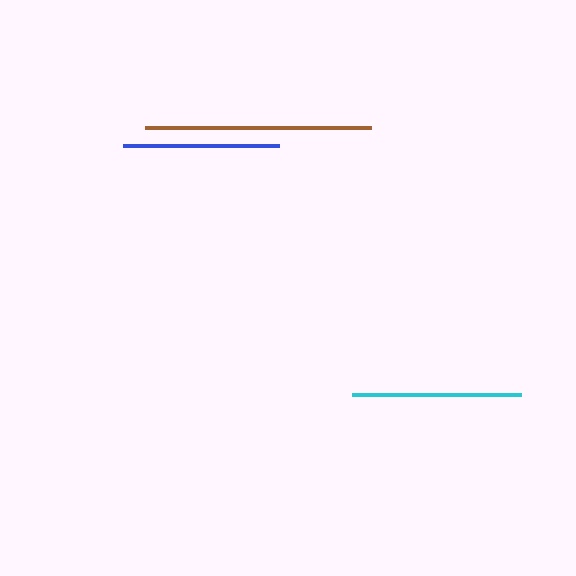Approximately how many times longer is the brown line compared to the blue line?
The brown line is approximately 1.5 times the length of the blue line.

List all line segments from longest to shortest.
From longest to shortest: brown, cyan, blue.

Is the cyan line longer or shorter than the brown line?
The brown line is longer than the cyan line.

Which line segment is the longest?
The brown line is the longest at approximately 227 pixels.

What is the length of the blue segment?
The blue segment is approximately 156 pixels long.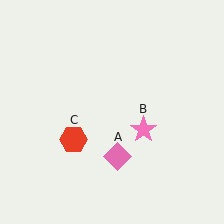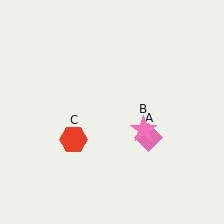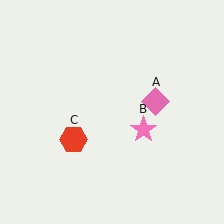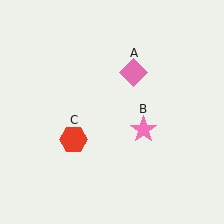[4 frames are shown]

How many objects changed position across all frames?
1 object changed position: pink diamond (object A).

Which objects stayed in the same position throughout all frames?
Pink star (object B) and red hexagon (object C) remained stationary.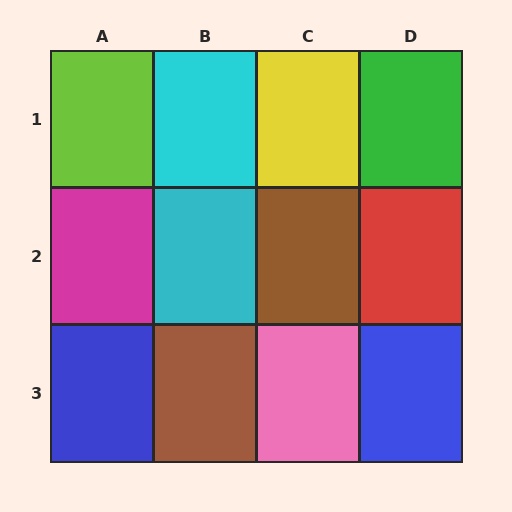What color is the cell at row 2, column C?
Brown.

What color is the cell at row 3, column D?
Blue.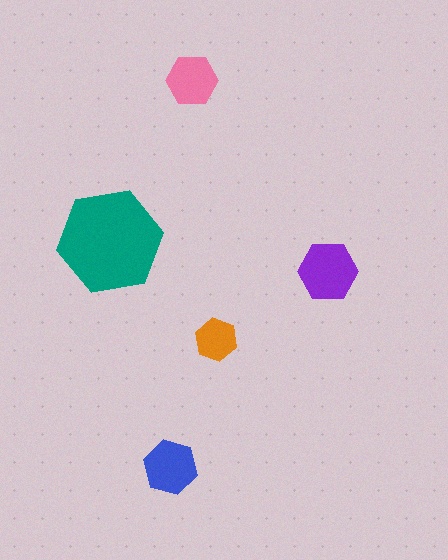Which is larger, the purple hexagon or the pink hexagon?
The purple one.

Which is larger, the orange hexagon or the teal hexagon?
The teal one.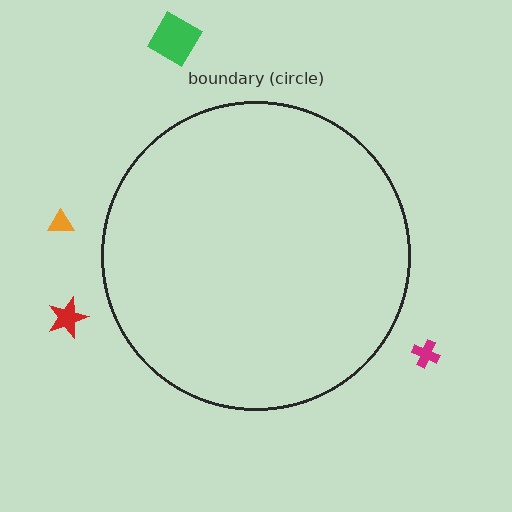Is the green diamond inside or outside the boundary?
Outside.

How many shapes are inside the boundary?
0 inside, 4 outside.